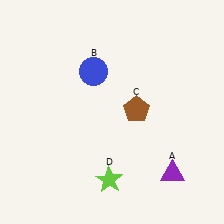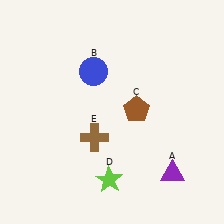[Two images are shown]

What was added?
A brown cross (E) was added in Image 2.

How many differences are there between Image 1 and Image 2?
There is 1 difference between the two images.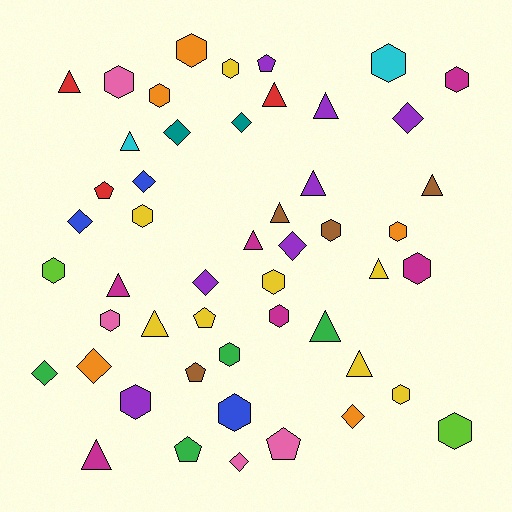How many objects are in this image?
There are 50 objects.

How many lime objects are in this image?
There are 2 lime objects.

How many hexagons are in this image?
There are 19 hexagons.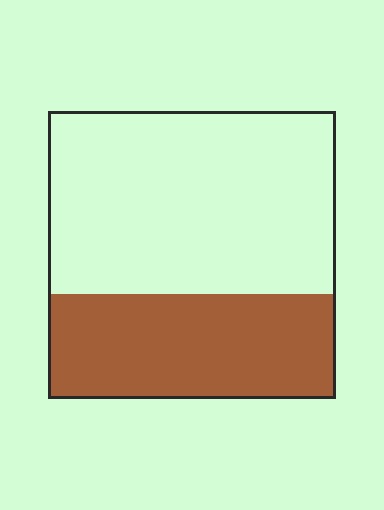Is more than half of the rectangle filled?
No.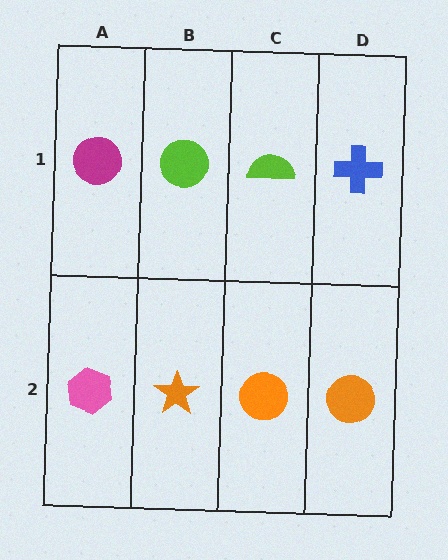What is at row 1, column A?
A magenta circle.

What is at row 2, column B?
An orange star.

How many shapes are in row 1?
4 shapes.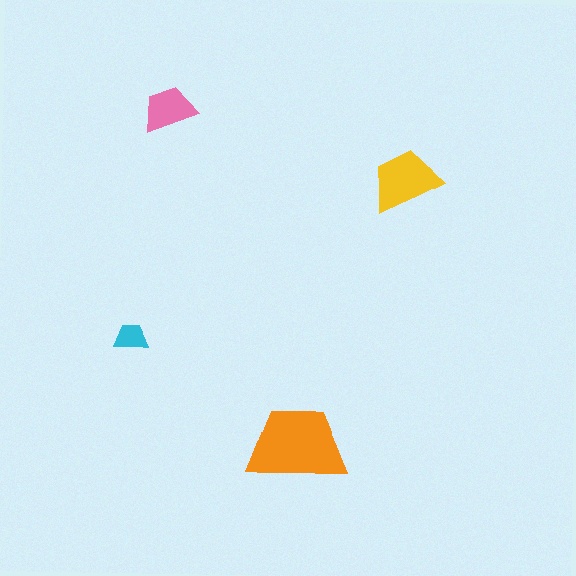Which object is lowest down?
The orange trapezoid is bottommost.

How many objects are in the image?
There are 4 objects in the image.